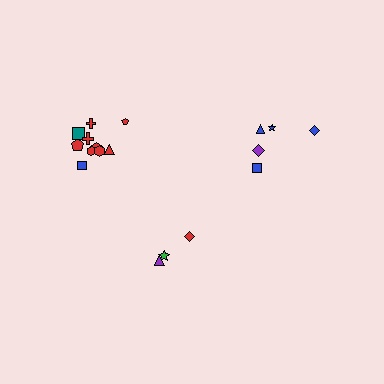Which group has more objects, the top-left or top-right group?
The top-left group.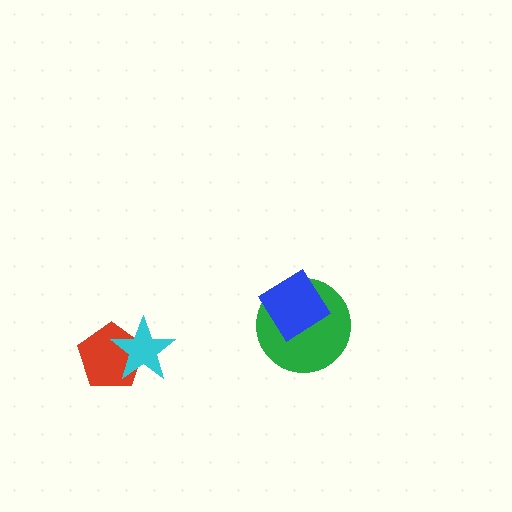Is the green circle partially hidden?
Yes, it is partially covered by another shape.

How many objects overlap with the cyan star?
1 object overlaps with the cyan star.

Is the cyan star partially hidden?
No, no other shape covers it.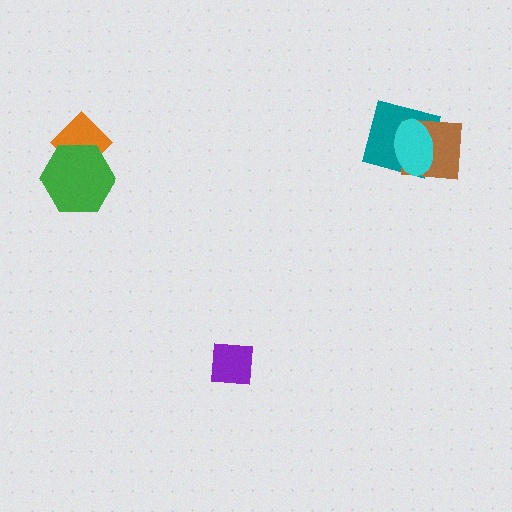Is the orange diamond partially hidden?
Yes, it is partially covered by another shape.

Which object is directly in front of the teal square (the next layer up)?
The brown square is directly in front of the teal square.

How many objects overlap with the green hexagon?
1 object overlaps with the green hexagon.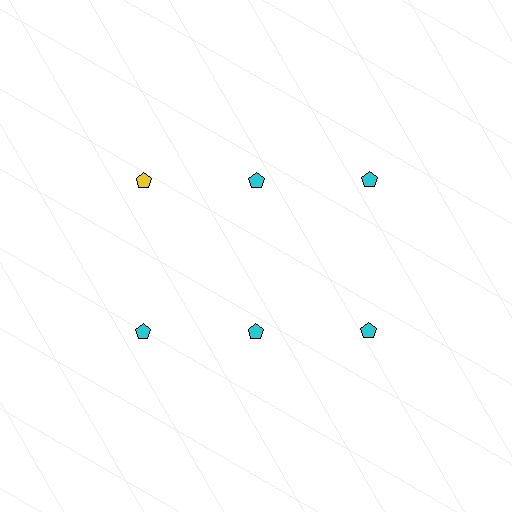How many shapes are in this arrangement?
There are 6 shapes arranged in a grid pattern.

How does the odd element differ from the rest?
It has a different color: yellow instead of cyan.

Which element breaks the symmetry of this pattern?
The yellow pentagon in the top row, leftmost column breaks the symmetry. All other shapes are cyan pentagons.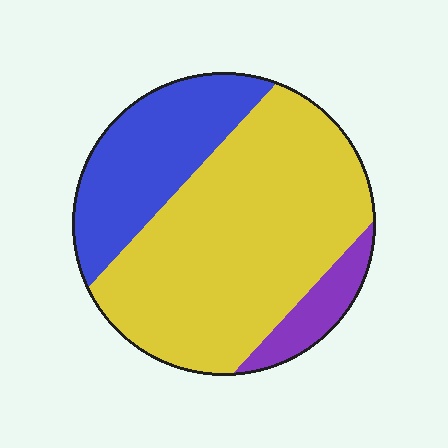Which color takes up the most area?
Yellow, at roughly 65%.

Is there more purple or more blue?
Blue.